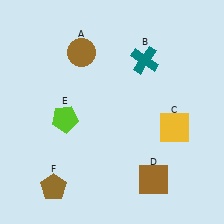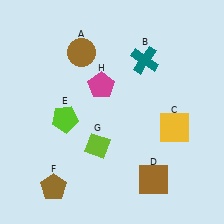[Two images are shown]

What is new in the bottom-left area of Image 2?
A lime diamond (G) was added in the bottom-left area of Image 2.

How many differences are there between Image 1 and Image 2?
There are 2 differences between the two images.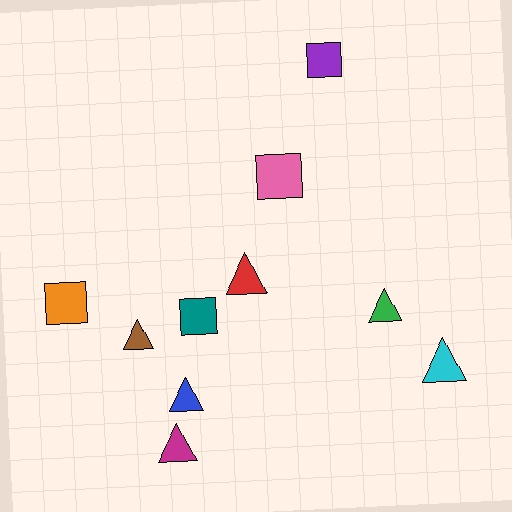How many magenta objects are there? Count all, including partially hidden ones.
There is 1 magenta object.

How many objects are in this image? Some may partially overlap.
There are 10 objects.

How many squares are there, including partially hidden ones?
There are 4 squares.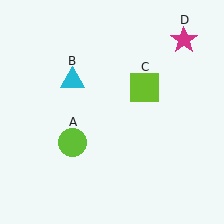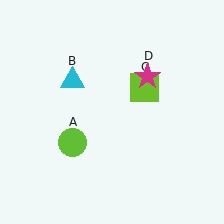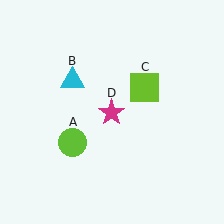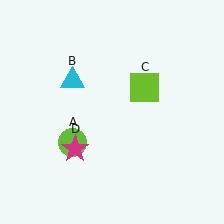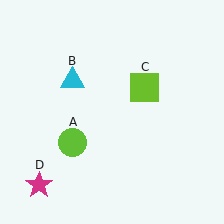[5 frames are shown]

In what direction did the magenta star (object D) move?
The magenta star (object D) moved down and to the left.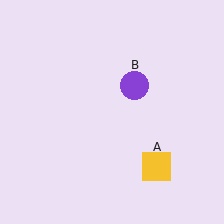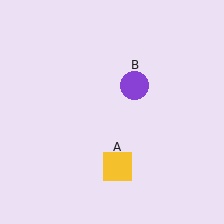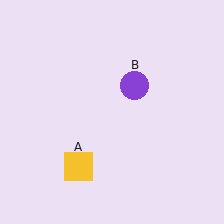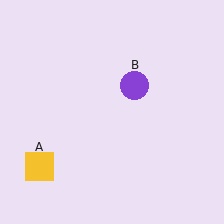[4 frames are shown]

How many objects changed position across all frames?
1 object changed position: yellow square (object A).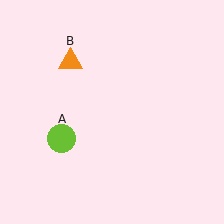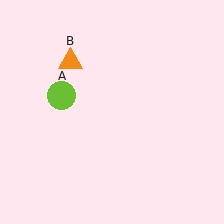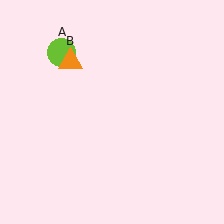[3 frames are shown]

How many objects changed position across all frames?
1 object changed position: lime circle (object A).